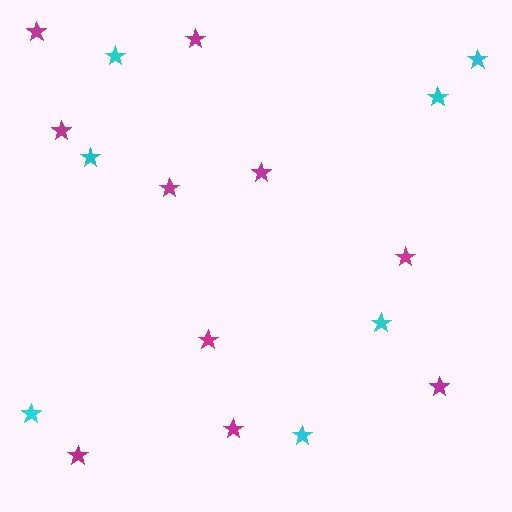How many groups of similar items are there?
There are 2 groups: one group of magenta stars (10) and one group of cyan stars (7).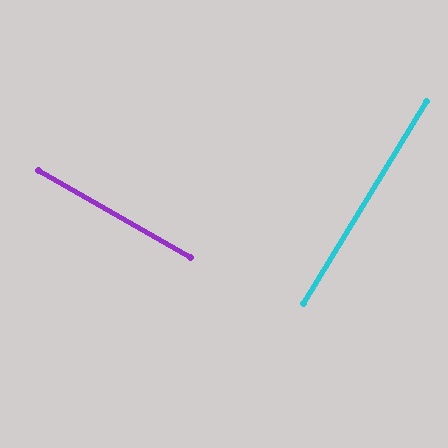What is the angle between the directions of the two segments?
Approximately 88 degrees.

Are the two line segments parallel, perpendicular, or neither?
Perpendicular — they meet at approximately 88°.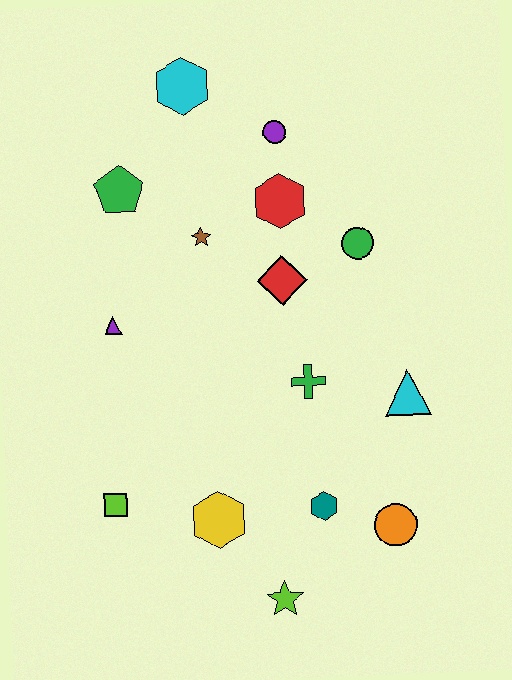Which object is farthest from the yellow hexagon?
The cyan hexagon is farthest from the yellow hexagon.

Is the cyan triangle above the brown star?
No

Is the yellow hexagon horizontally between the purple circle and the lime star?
No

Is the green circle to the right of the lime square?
Yes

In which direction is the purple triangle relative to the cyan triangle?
The purple triangle is to the left of the cyan triangle.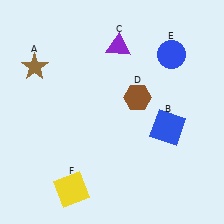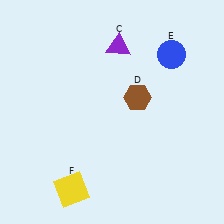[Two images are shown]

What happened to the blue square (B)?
The blue square (B) was removed in Image 2. It was in the bottom-right area of Image 1.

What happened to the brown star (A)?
The brown star (A) was removed in Image 2. It was in the top-left area of Image 1.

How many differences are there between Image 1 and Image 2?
There are 2 differences between the two images.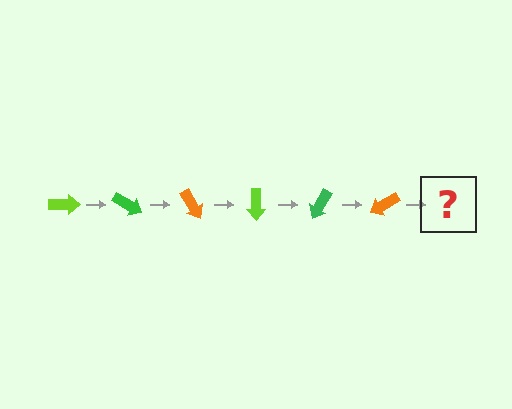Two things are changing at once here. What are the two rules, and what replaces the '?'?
The two rules are that it rotates 30 degrees each step and the color cycles through lime, green, and orange. The '?' should be a lime arrow, rotated 180 degrees from the start.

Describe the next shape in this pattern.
It should be a lime arrow, rotated 180 degrees from the start.